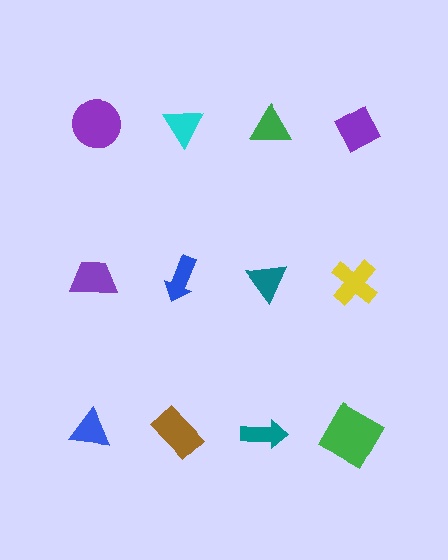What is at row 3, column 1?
A blue triangle.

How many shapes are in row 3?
4 shapes.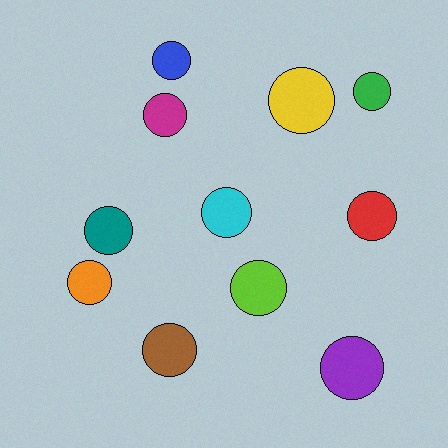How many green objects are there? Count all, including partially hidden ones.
There is 1 green object.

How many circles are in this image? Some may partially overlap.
There are 11 circles.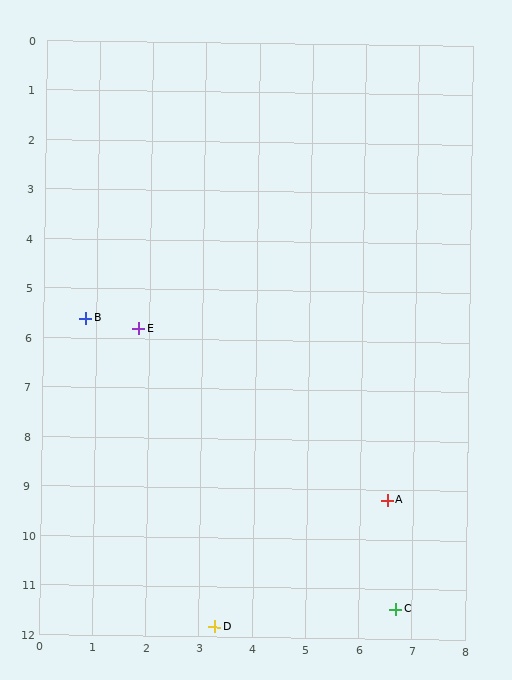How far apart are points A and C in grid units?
Points A and C are about 2.2 grid units apart.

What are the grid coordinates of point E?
Point E is at approximately (1.8, 5.8).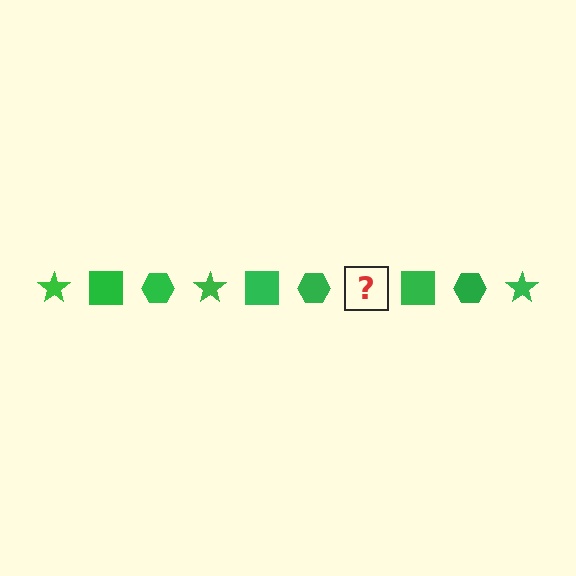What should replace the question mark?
The question mark should be replaced with a green star.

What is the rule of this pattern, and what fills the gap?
The rule is that the pattern cycles through star, square, hexagon shapes in green. The gap should be filled with a green star.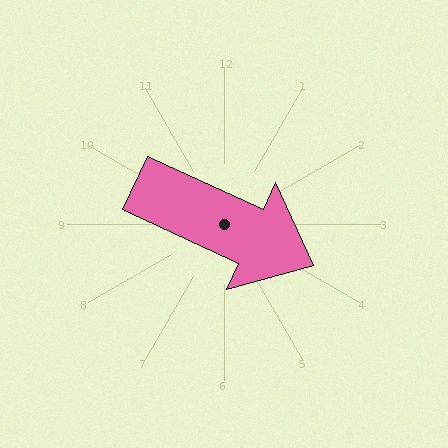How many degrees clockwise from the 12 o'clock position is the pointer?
Approximately 115 degrees.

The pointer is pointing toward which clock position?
Roughly 4 o'clock.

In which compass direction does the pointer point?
Southeast.